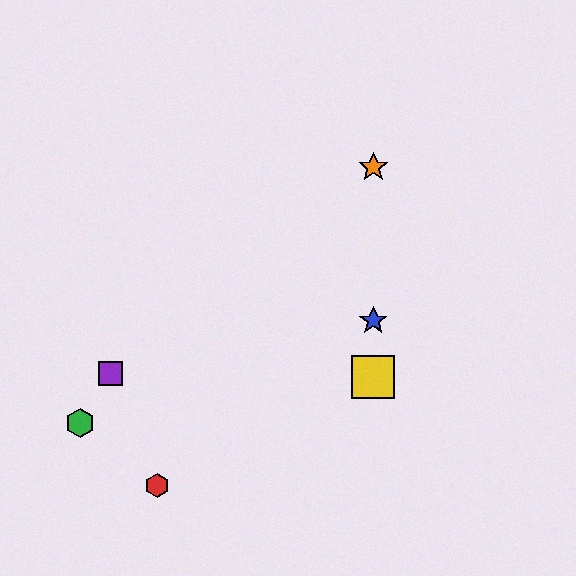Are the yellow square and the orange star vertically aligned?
Yes, both are at x≈373.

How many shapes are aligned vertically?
3 shapes (the blue star, the yellow square, the orange star) are aligned vertically.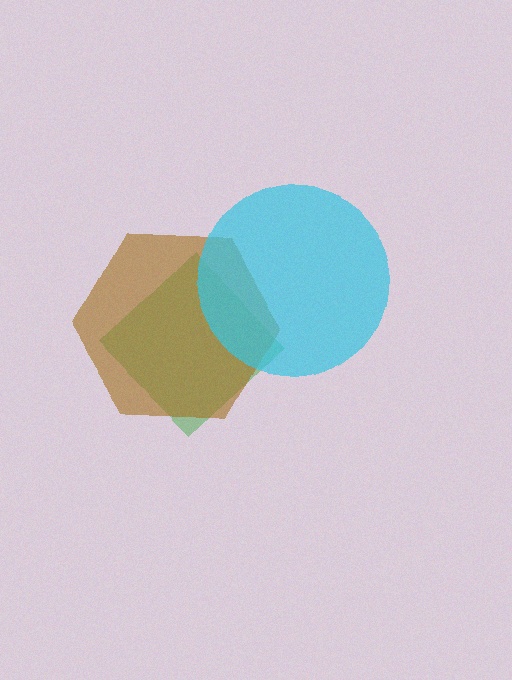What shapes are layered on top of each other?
The layered shapes are: a green diamond, a brown hexagon, a cyan circle.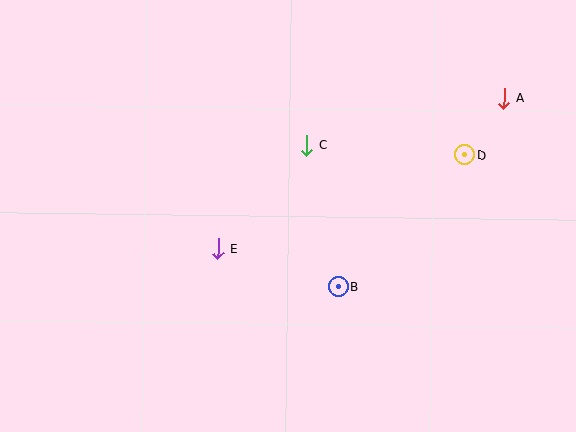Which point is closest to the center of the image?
Point C at (307, 146) is closest to the center.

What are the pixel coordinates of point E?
Point E is at (218, 249).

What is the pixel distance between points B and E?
The distance between B and E is 126 pixels.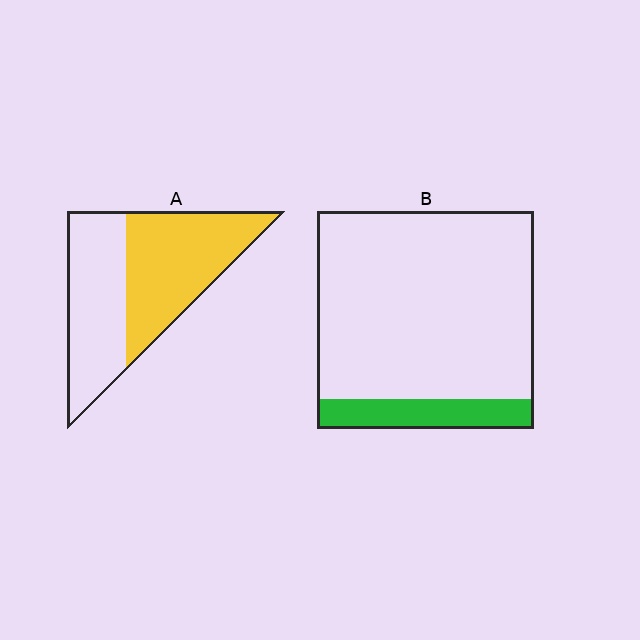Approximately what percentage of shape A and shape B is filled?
A is approximately 55% and B is approximately 15%.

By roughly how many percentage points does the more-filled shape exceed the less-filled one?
By roughly 40 percentage points (A over B).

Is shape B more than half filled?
No.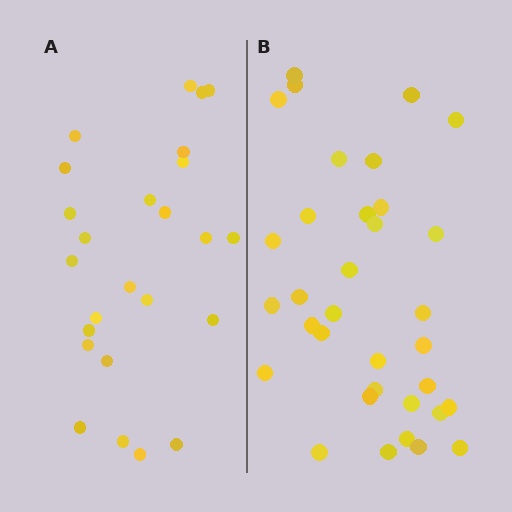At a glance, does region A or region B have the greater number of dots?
Region B (the right region) has more dots.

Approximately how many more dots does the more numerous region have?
Region B has roughly 8 or so more dots than region A.